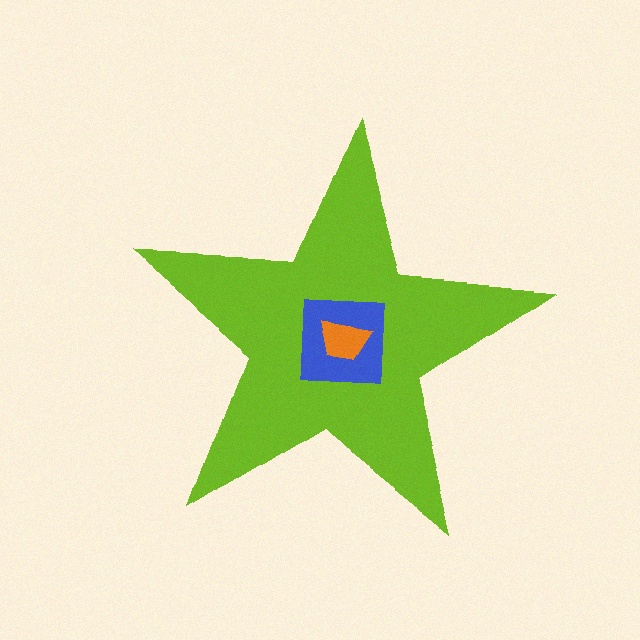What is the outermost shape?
The lime star.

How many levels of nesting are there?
3.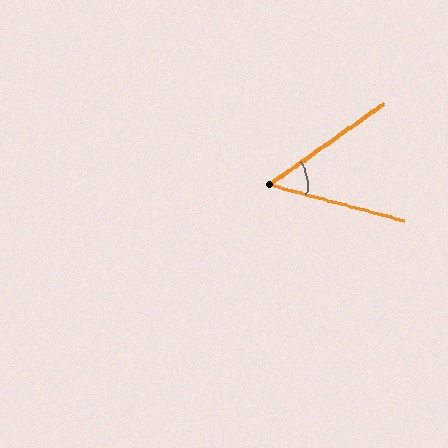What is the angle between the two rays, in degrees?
Approximately 50 degrees.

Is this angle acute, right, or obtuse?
It is acute.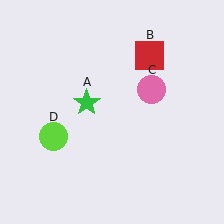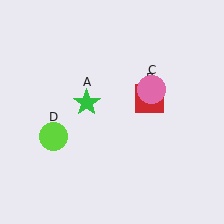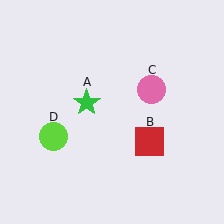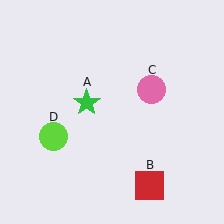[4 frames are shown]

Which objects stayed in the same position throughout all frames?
Green star (object A) and pink circle (object C) and lime circle (object D) remained stationary.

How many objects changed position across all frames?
1 object changed position: red square (object B).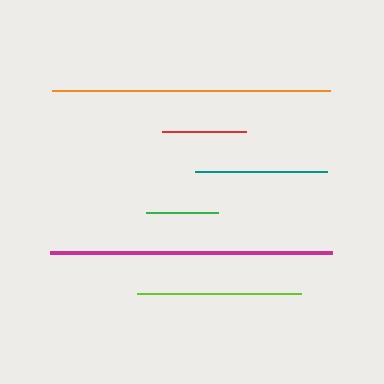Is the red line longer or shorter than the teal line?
The teal line is longer than the red line.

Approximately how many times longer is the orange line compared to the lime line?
The orange line is approximately 1.7 times the length of the lime line.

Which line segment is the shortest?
The green line is the shortest at approximately 72 pixels.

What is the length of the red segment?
The red segment is approximately 84 pixels long.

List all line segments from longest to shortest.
From longest to shortest: magenta, orange, lime, teal, red, green.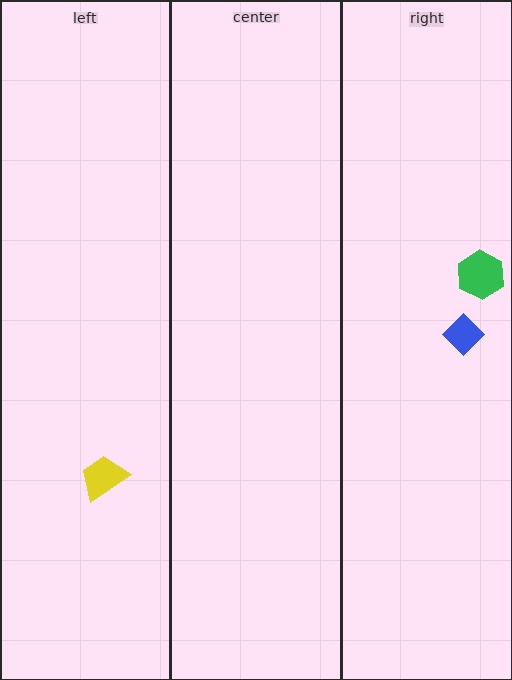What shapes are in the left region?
The yellow trapezoid.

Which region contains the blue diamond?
The right region.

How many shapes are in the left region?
1.